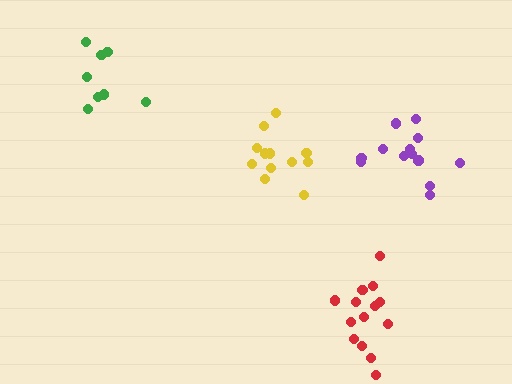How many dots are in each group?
Group 1: 12 dots, Group 2: 14 dots, Group 3: 8 dots, Group 4: 13 dots (47 total).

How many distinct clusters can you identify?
There are 4 distinct clusters.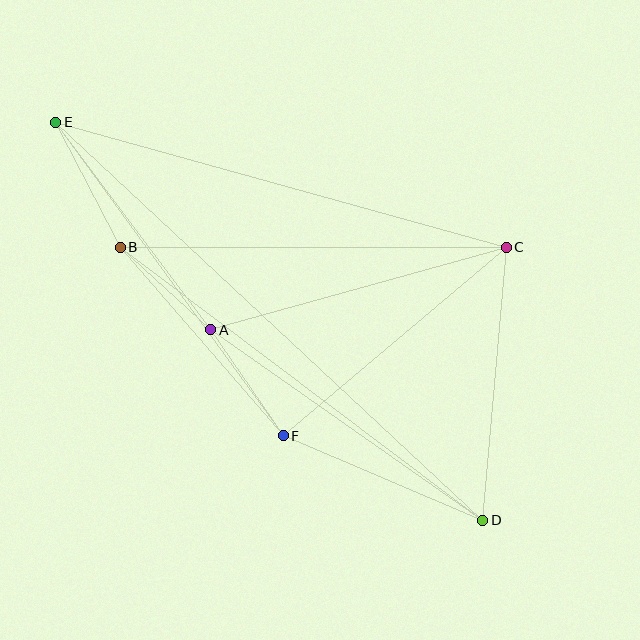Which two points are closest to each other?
Points A and B are closest to each other.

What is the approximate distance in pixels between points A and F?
The distance between A and F is approximately 129 pixels.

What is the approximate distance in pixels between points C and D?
The distance between C and D is approximately 274 pixels.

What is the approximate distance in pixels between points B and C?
The distance between B and C is approximately 386 pixels.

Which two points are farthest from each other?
Points D and E are farthest from each other.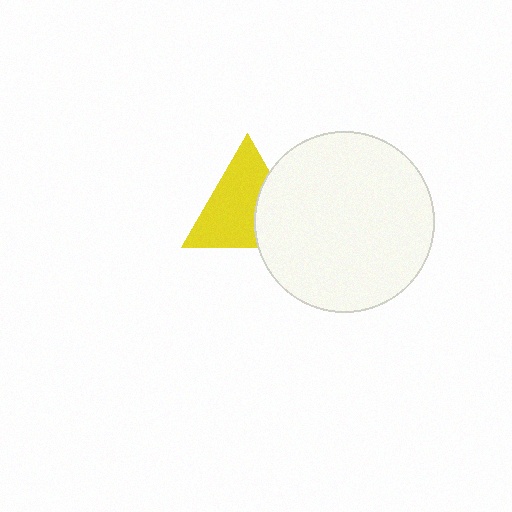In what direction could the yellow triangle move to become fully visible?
The yellow triangle could move left. That would shift it out from behind the white circle entirely.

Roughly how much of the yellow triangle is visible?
Most of it is visible (roughly 66%).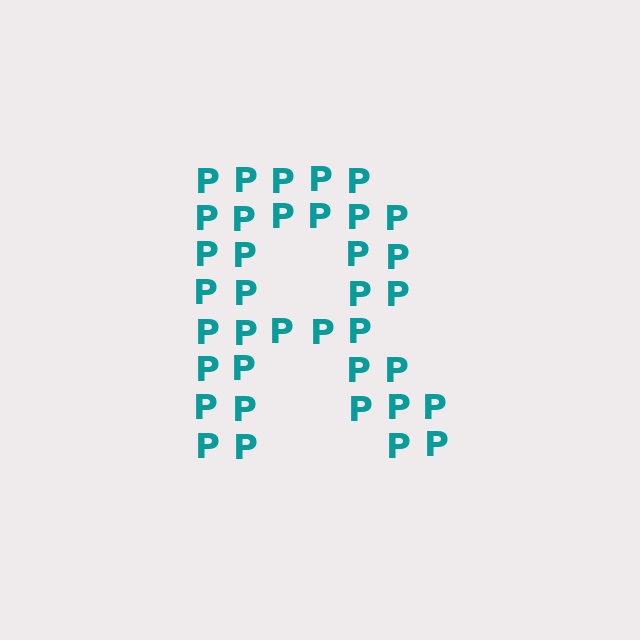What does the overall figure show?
The overall figure shows the letter R.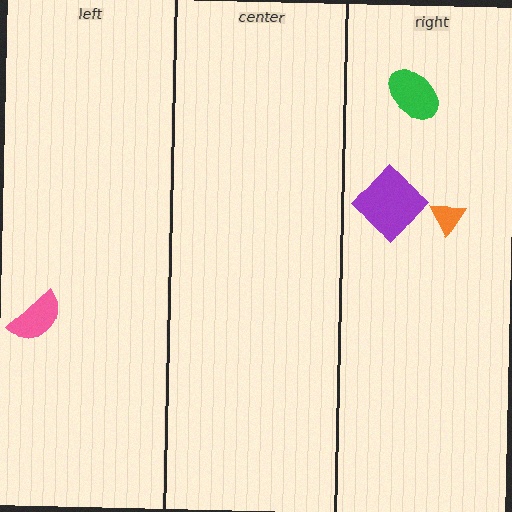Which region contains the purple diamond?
The right region.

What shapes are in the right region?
The orange triangle, the purple diamond, the green ellipse.